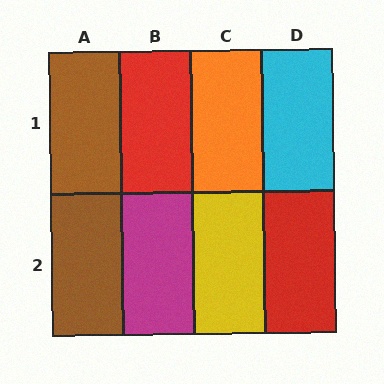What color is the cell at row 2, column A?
Brown.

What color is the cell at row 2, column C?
Yellow.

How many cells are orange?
1 cell is orange.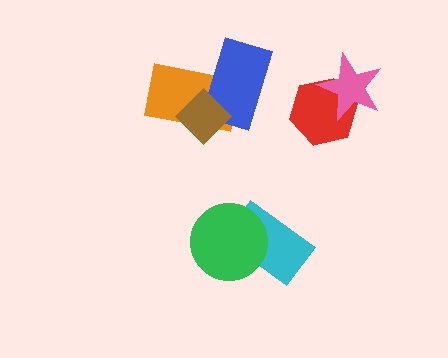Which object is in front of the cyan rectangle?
The green circle is in front of the cyan rectangle.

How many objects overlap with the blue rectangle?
2 objects overlap with the blue rectangle.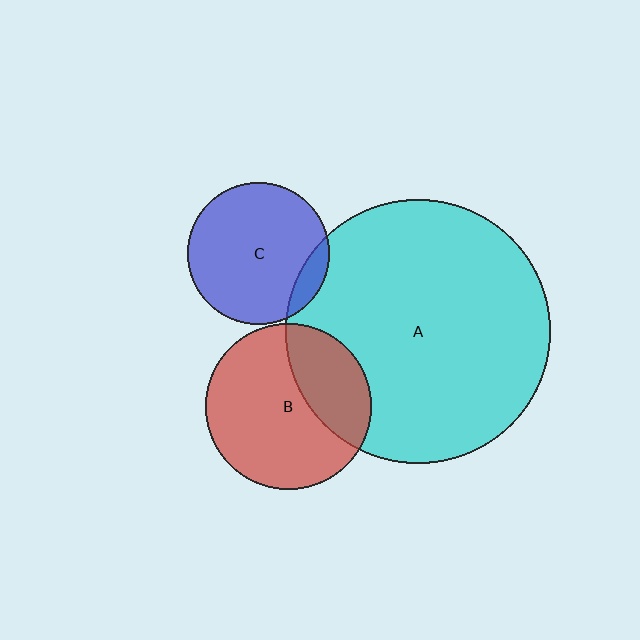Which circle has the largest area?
Circle A (cyan).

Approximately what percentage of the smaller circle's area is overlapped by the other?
Approximately 30%.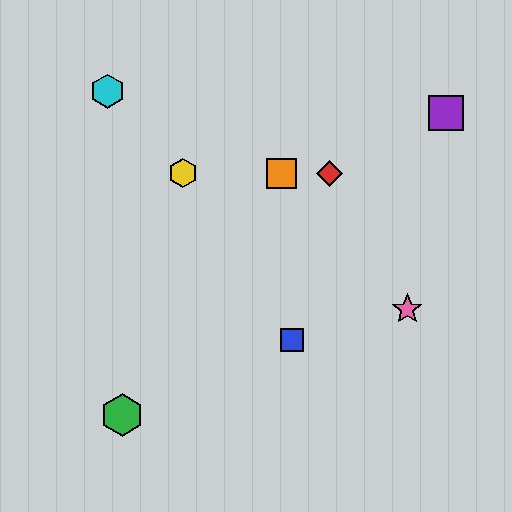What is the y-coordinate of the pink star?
The pink star is at y≈309.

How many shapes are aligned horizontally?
3 shapes (the red diamond, the yellow hexagon, the orange square) are aligned horizontally.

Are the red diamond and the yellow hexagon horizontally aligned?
Yes, both are at y≈173.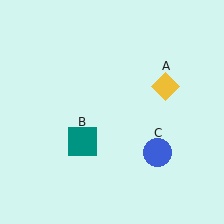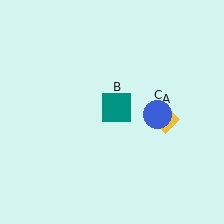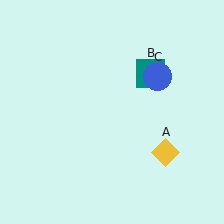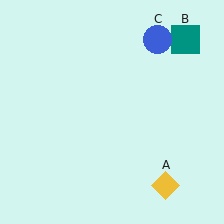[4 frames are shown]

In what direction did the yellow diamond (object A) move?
The yellow diamond (object A) moved down.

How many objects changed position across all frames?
3 objects changed position: yellow diamond (object A), teal square (object B), blue circle (object C).